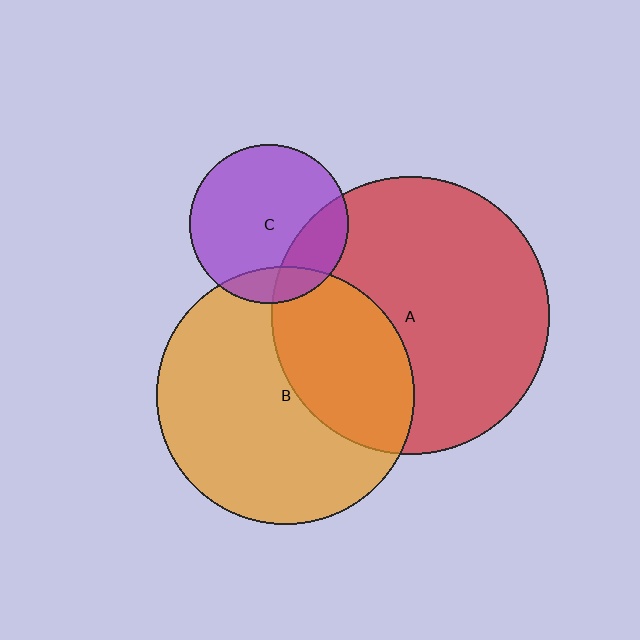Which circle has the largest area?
Circle A (red).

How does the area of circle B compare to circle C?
Approximately 2.6 times.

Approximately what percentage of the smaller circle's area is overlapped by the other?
Approximately 20%.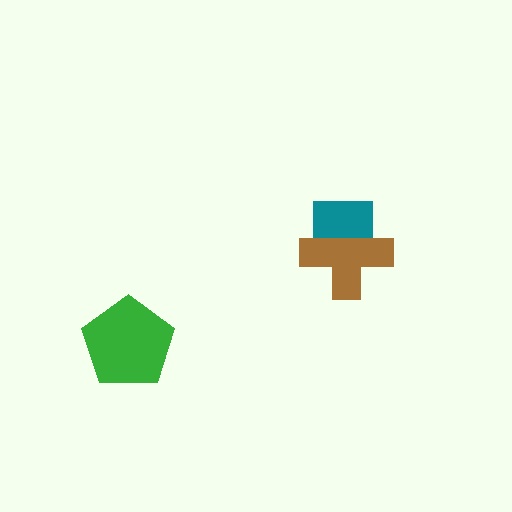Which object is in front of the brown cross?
The teal rectangle is in front of the brown cross.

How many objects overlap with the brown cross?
1 object overlaps with the brown cross.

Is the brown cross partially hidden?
Yes, it is partially covered by another shape.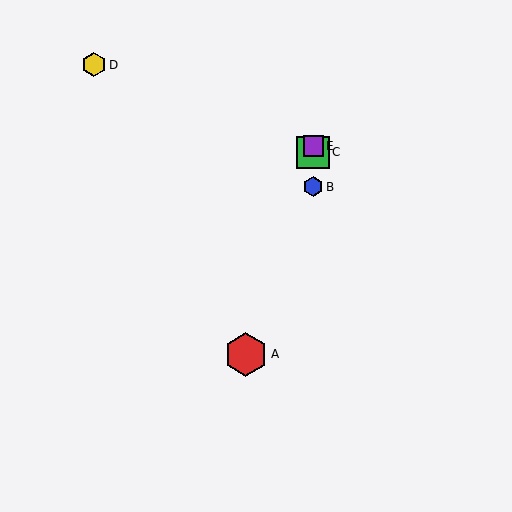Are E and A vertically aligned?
No, E is at x≈313 and A is at x≈246.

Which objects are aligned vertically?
Objects B, C, E are aligned vertically.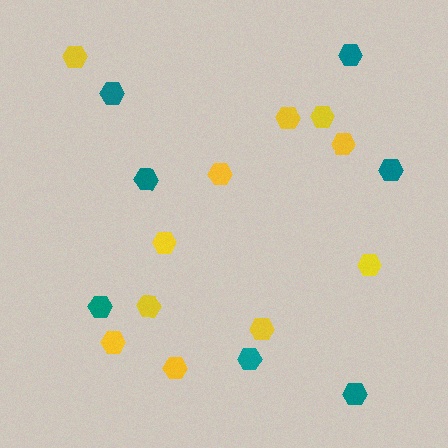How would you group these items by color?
There are 2 groups: one group of teal hexagons (7) and one group of yellow hexagons (11).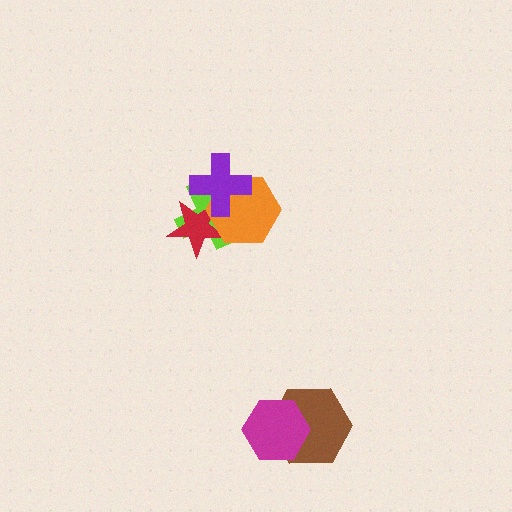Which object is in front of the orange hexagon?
The purple cross is in front of the orange hexagon.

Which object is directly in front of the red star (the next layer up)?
The orange hexagon is directly in front of the red star.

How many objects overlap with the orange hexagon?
3 objects overlap with the orange hexagon.